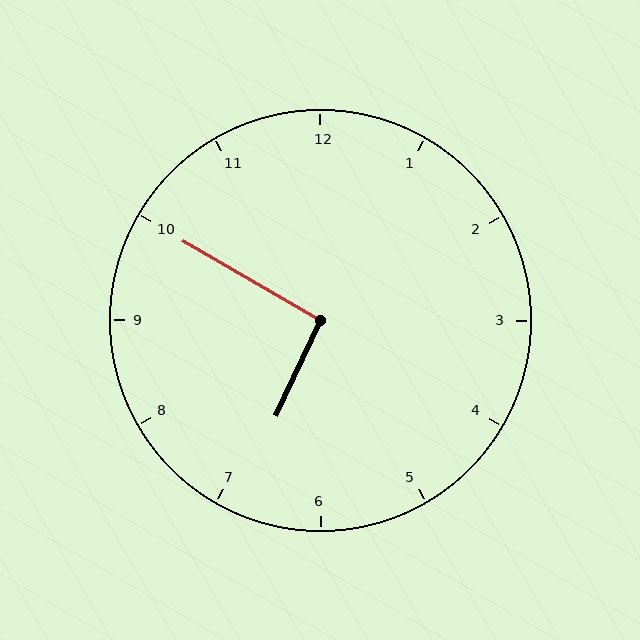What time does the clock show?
6:50.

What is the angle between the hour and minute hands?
Approximately 95 degrees.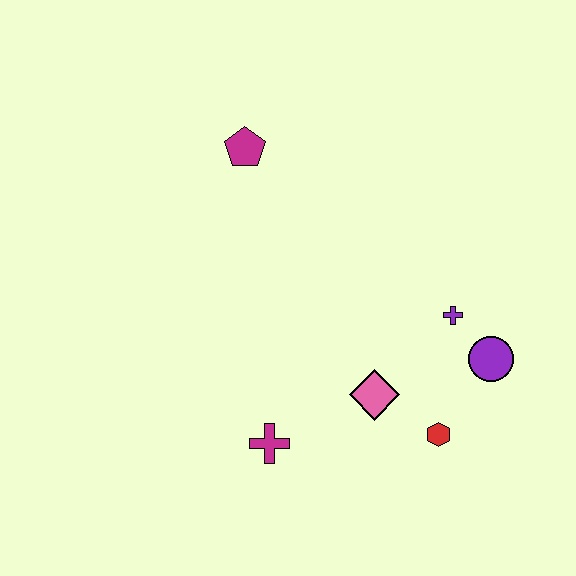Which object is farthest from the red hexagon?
The magenta pentagon is farthest from the red hexagon.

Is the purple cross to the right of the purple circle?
No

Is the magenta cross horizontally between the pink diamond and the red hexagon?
No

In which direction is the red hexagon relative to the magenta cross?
The red hexagon is to the right of the magenta cross.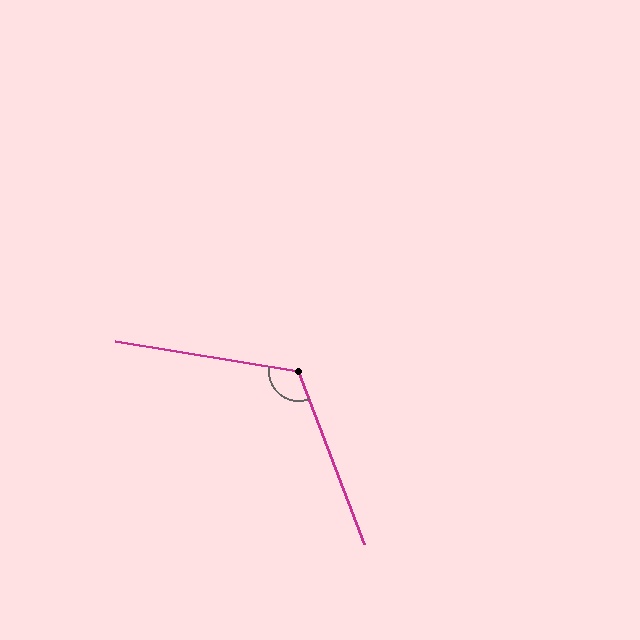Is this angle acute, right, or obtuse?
It is obtuse.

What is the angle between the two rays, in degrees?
Approximately 120 degrees.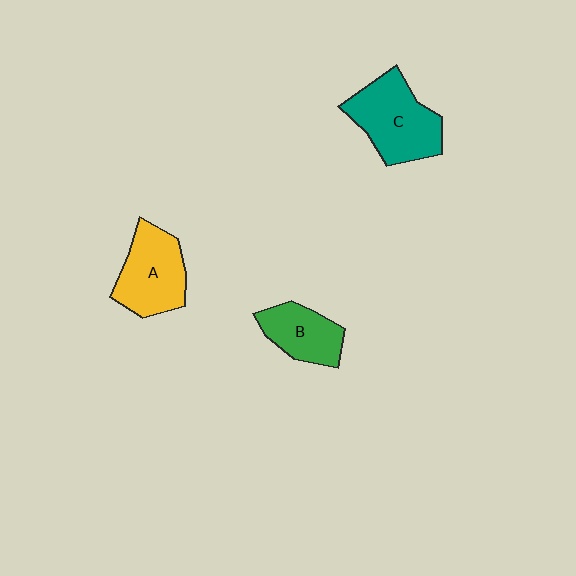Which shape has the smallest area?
Shape B (green).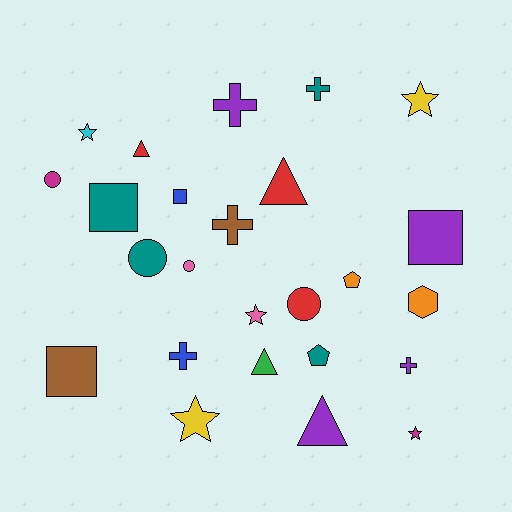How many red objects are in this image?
There are 3 red objects.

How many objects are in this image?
There are 25 objects.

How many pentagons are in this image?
There are 2 pentagons.